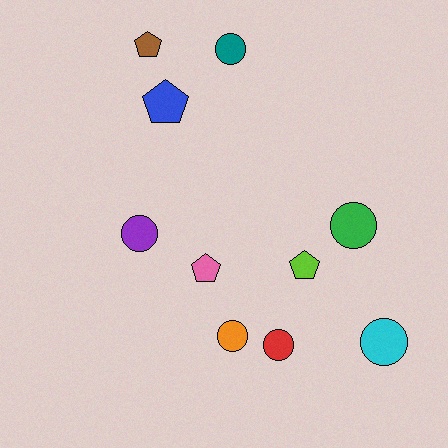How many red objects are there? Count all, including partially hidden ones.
There is 1 red object.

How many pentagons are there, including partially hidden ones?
There are 4 pentagons.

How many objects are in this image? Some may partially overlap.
There are 10 objects.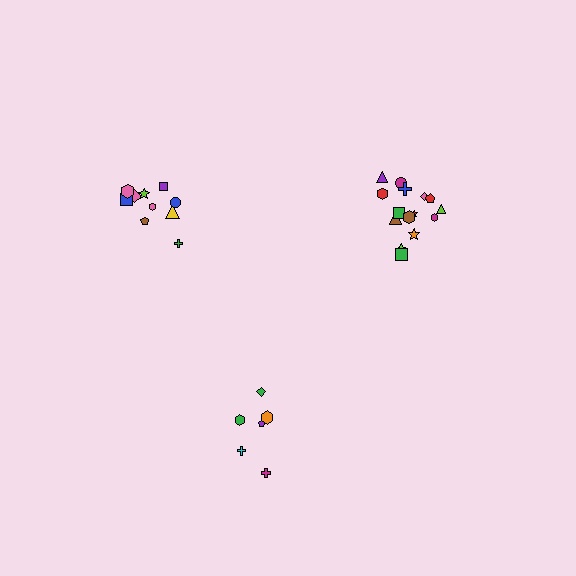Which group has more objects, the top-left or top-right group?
The top-right group.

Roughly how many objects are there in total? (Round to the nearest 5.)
Roughly 30 objects in total.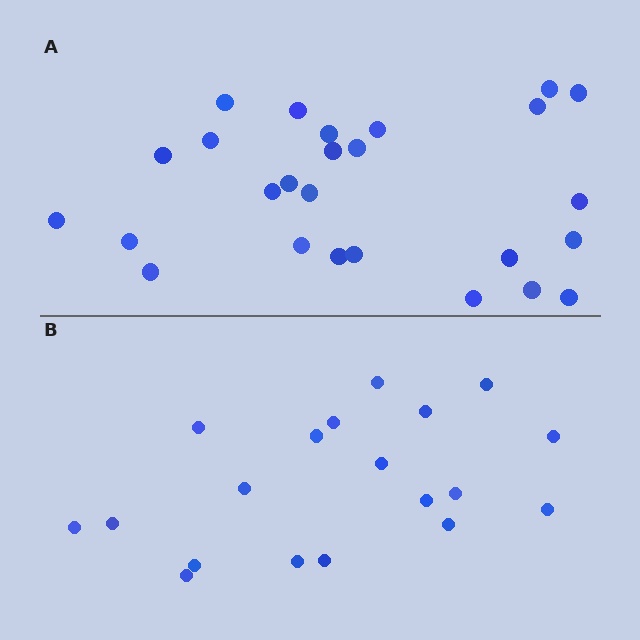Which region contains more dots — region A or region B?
Region A (the top region) has more dots.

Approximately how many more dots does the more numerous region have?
Region A has roughly 8 or so more dots than region B.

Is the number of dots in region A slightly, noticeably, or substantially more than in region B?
Region A has noticeably more, but not dramatically so. The ratio is roughly 1.4 to 1.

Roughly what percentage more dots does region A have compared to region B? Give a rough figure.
About 35% more.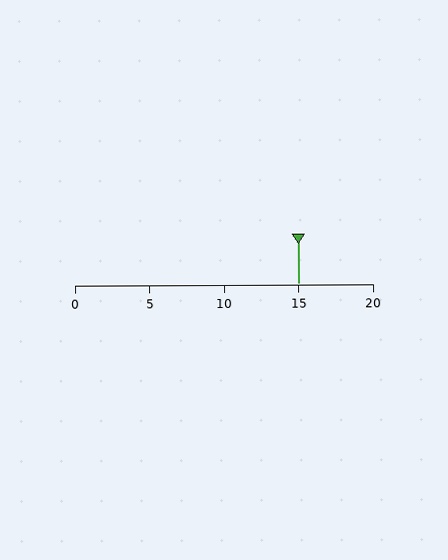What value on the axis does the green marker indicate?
The marker indicates approximately 15.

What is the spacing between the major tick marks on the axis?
The major ticks are spaced 5 apart.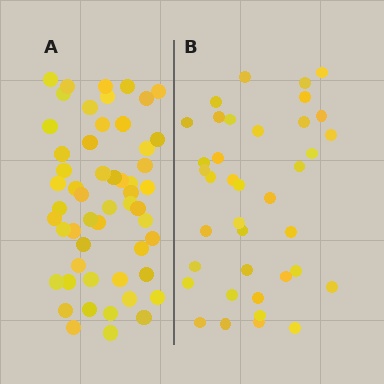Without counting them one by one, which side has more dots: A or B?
Region A (the left region) has more dots.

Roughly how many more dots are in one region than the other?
Region A has approximately 15 more dots than region B.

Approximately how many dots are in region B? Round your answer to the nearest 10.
About 40 dots. (The exact count is 38, which rounds to 40.)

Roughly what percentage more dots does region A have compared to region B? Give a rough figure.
About 40% more.